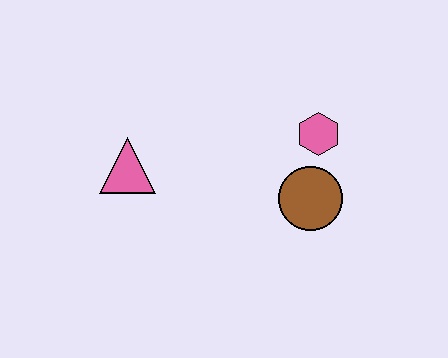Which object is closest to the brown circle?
The pink hexagon is closest to the brown circle.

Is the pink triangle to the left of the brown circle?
Yes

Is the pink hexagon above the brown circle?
Yes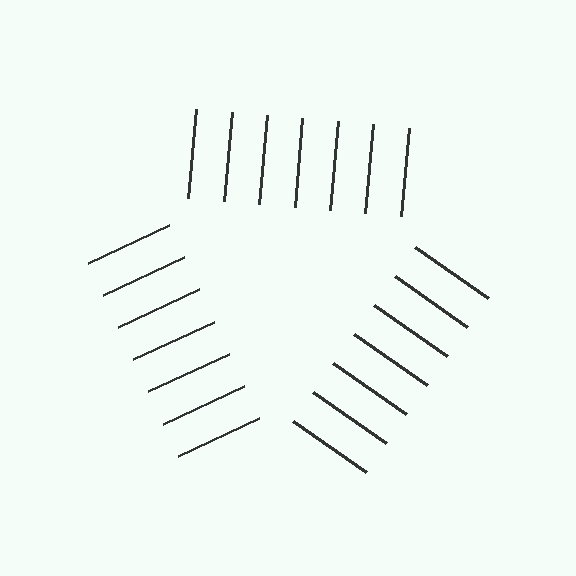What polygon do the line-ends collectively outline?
An illusory triangle — the line segments terminate on its edges but no continuous stroke is drawn.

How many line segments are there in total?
21 — 7 along each of the 3 edges.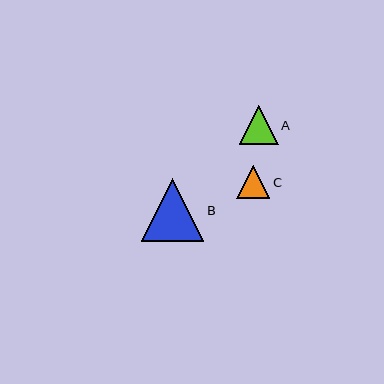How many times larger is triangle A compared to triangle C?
Triangle A is approximately 1.2 times the size of triangle C.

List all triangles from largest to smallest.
From largest to smallest: B, A, C.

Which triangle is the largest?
Triangle B is the largest with a size of approximately 62 pixels.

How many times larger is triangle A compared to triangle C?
Triangle A is approximately 1.2 times the size of triangle C.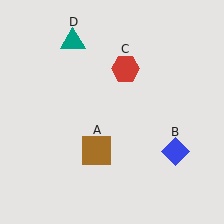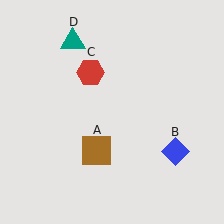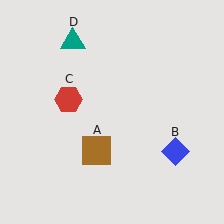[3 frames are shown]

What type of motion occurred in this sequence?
The red hexagon (object C) rotated counterclockwise around the center of the scene.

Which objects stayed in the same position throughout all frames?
Brown square (object A) and blue diamond (object B) and teal triangle (object D) remained stationary.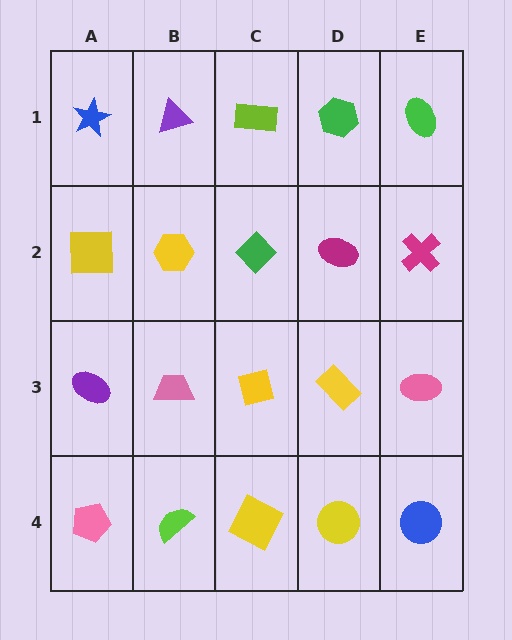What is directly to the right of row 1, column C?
A green hexagon.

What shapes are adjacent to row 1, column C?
A green diamond (row 2, column C), a purple triangle (row 1, column B), a green hexagon (row 1, column D).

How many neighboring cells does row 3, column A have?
3.